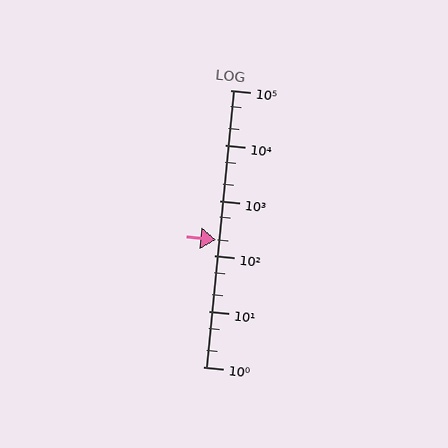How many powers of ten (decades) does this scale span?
The scale spans 5 decades, from 1 to 100000.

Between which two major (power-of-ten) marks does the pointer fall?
The pointer is between 100 and 1000.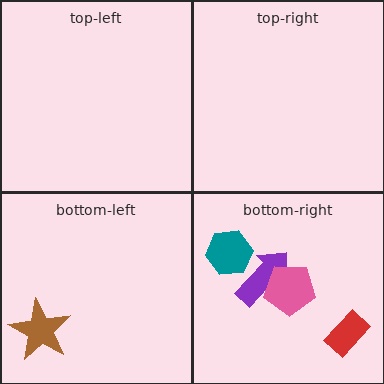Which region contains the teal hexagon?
The bottom-right region.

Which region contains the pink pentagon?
The bottom-right region.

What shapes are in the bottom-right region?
The red rectangle, the teal hexagon, the purple arrow, the pink pentagon.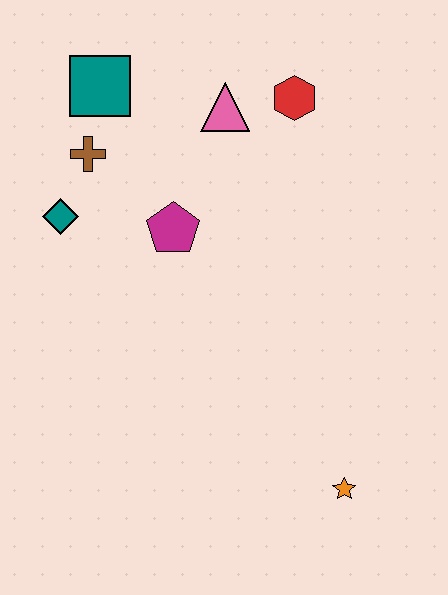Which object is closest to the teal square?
The brown cross is closest to the teal square.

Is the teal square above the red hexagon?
Yes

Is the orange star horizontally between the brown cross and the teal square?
No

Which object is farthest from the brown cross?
The orange star is farthest from the brown cross.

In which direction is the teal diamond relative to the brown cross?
The teal diamond is below the brown cross.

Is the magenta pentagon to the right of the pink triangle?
No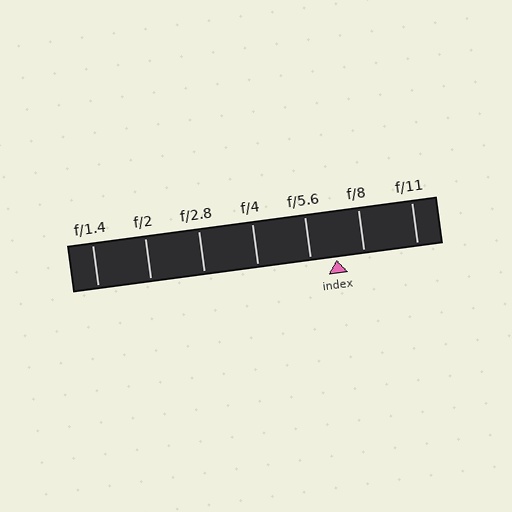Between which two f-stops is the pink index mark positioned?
The index mark is between f/5.6 and f/8.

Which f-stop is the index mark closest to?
The index mark is closest to f/5.6.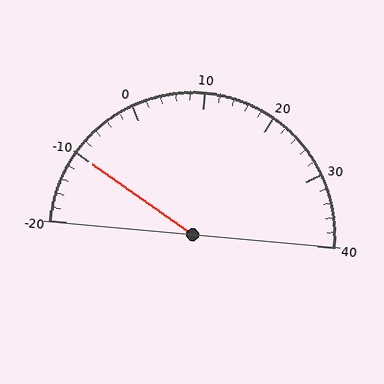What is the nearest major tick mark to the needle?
The nearest major tick mark is -10.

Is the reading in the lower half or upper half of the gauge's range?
The reading is in the lower half of the range (-20 to 40).